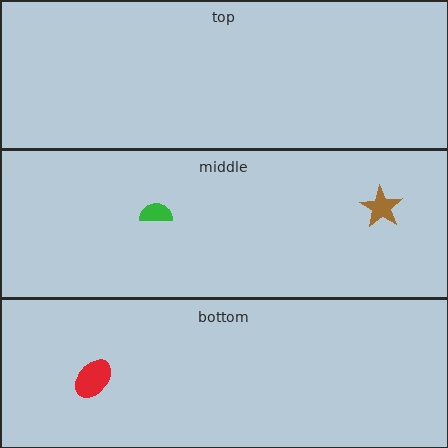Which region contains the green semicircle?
The middle region.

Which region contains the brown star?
The middle region.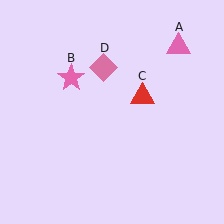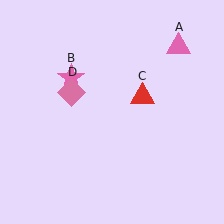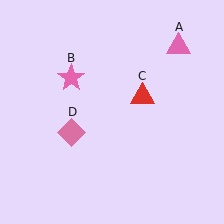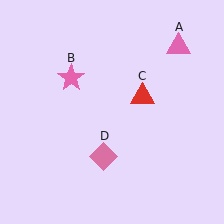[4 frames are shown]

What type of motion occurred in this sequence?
The pink diamond (object D) rotated counterclockwise around the center of the scene.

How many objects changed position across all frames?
1 object changed position: pink diamond (object D).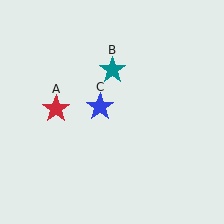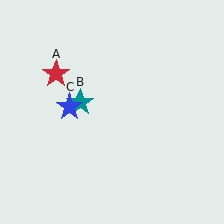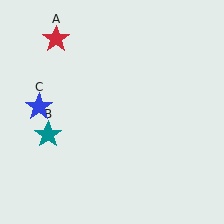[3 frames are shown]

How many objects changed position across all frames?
3 objects changed position: red star (object A), teal star (object B), blue star (object C).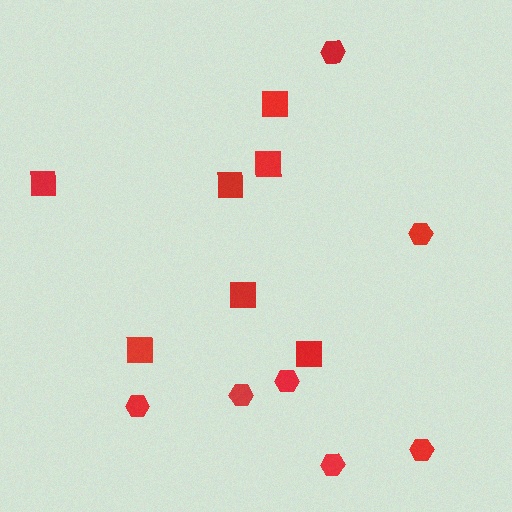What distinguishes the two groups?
There are 2 groups: one group of squares (7) and one group of hexagons (7).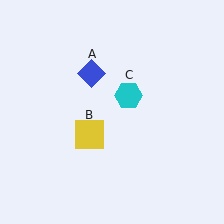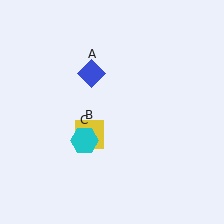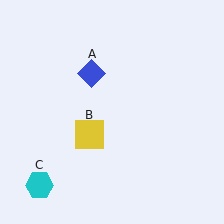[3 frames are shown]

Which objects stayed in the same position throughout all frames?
Blue diamond (object A) and yellow square (object B) remained stationary.